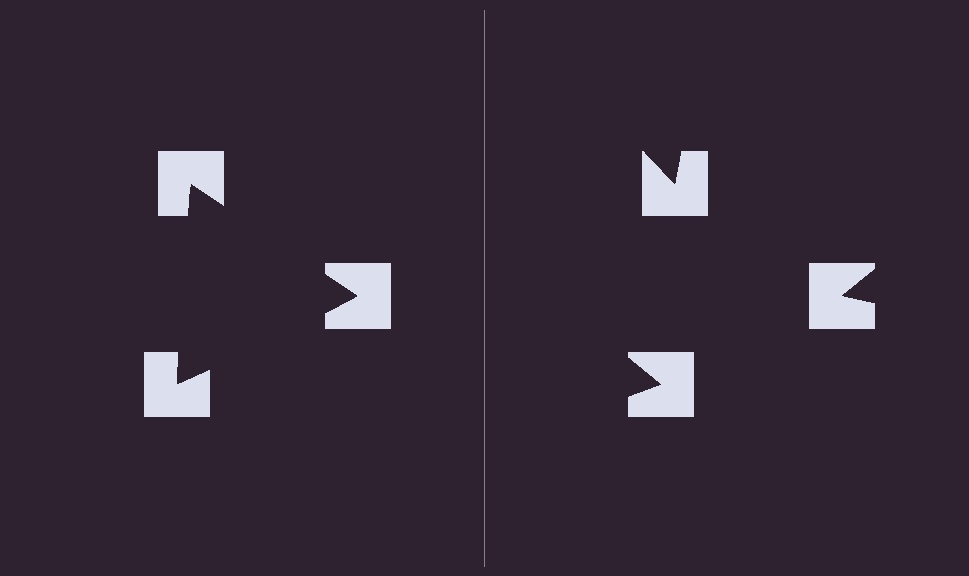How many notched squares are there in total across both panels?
6 — 3 on each side.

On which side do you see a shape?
An illusory triangle appears on the left side. On the right side the wedge cuts are rotated, so no coherent shape forms.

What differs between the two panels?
The notched squares are positioned identically on both sides; only the wedge orientations differ. On the left they align to a triangle; on the right they are misaligned.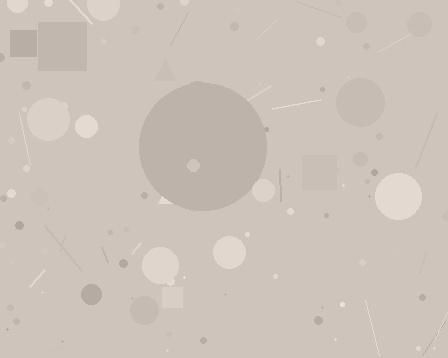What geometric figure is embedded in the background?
A circle is embedded in the background.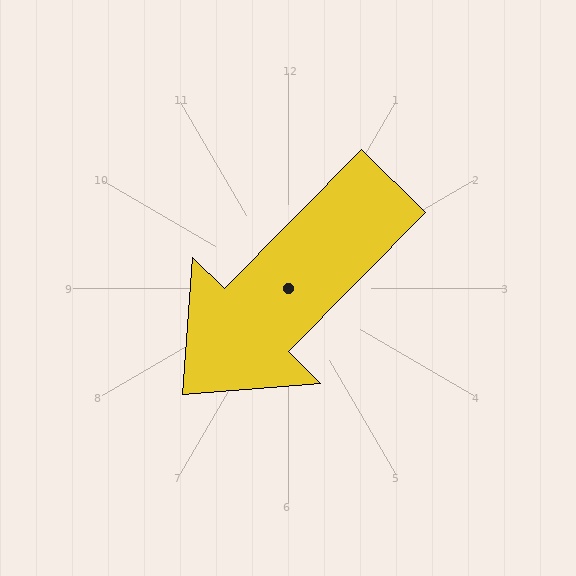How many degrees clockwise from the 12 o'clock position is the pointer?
Approximately 225 degrees.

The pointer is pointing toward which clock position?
Roughly 7 o'clock.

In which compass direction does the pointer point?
Southwest.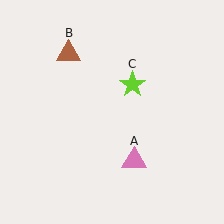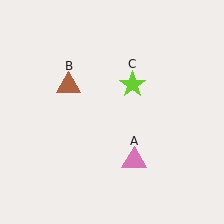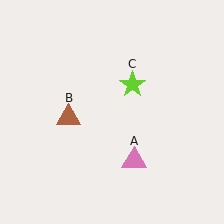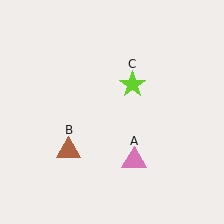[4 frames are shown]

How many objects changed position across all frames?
1 object changed position: brown triangle (object B).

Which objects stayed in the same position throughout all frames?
Pink triangle (object A) and lime star (object C) remained stationary.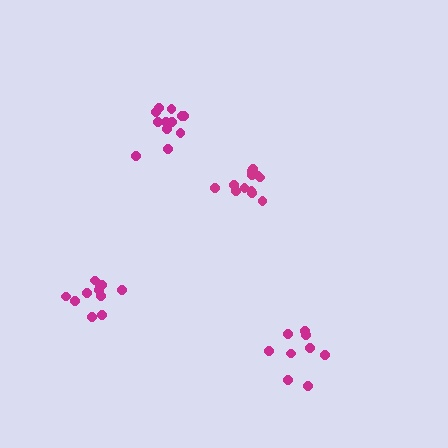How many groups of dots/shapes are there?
There are 4 groups.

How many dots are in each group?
Group 1: 9 dots, Group 2: 11 dots, Group 3: 12 dots, Group 4: 12 dots (44 total).